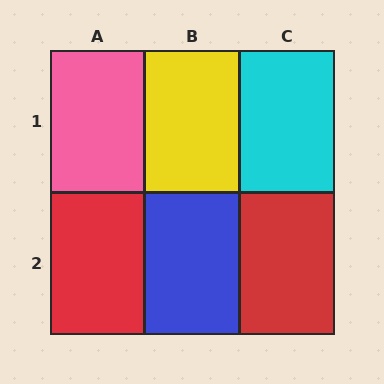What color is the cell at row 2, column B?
Blue.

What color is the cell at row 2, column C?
Red.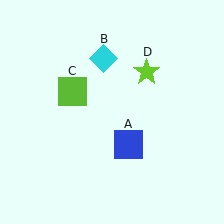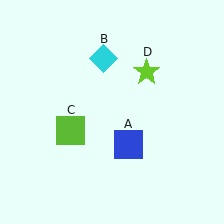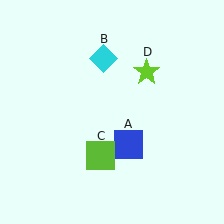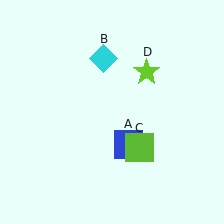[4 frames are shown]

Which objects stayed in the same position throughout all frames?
Blue square (object A) and cyan diamond (object B) and lime star (object D) remained stationary.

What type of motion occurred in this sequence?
The lime square (object C) rotated counterclockwise around the center of the scene.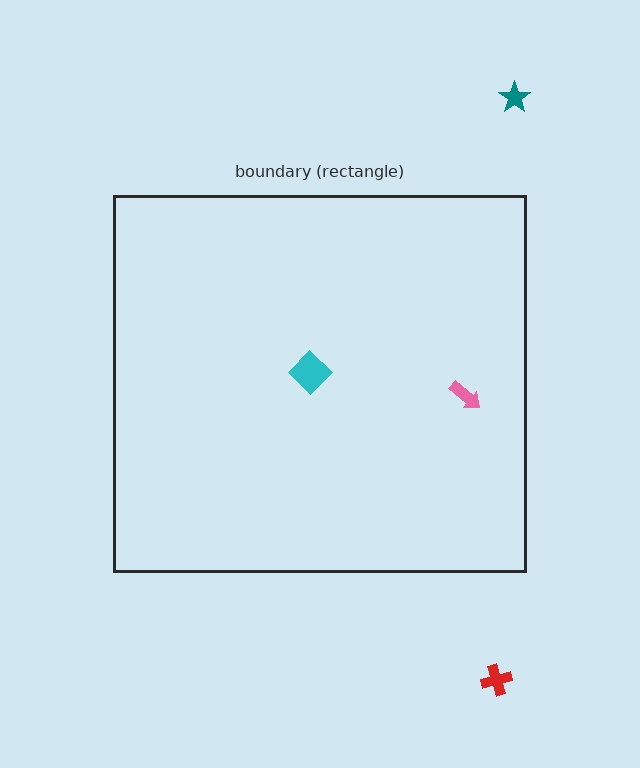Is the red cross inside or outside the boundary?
Outside.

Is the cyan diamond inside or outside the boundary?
Inside.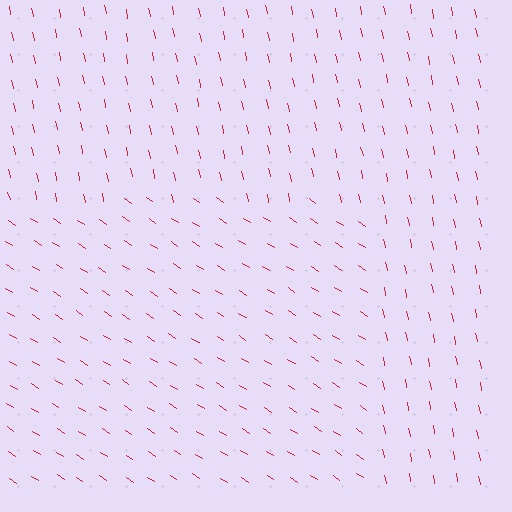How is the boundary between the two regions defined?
The boundary is defined purely by a change in line orientation (approximately 45 degrees difference). All lines are the same color and thickness.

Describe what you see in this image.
The image is filled with small red line segments. A rectangle region in the image has lines oriented differently from the surrounding lines, creating a visible texture boundary.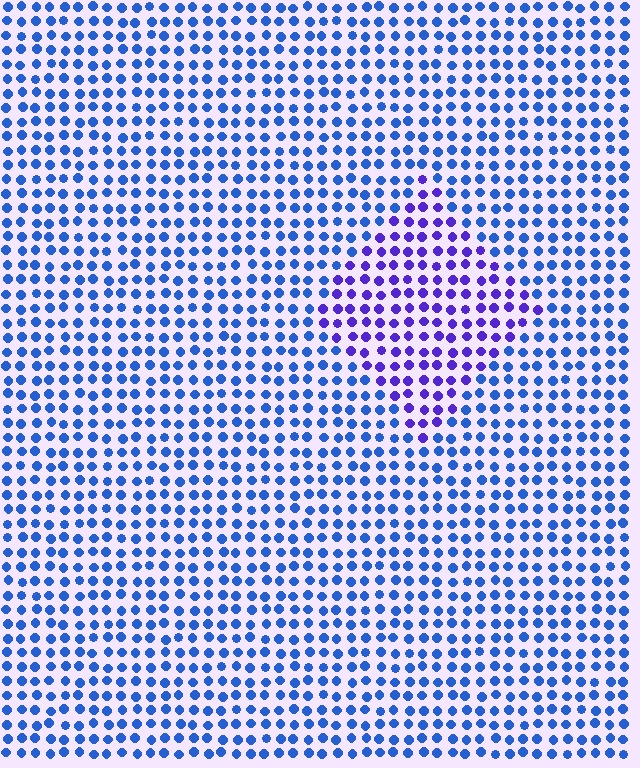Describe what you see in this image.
The image is filled with small blue elements in a uniform arrangement. A diamond-shaped region is visible where the elements are tinted to a slightly different hue, forming a subtle color boundary.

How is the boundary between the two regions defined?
The boundary is defined purely by a slight shift in hue (about 36 degrees). Spacing, size, and orientation are identical on both sides.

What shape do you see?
I see a diamond.